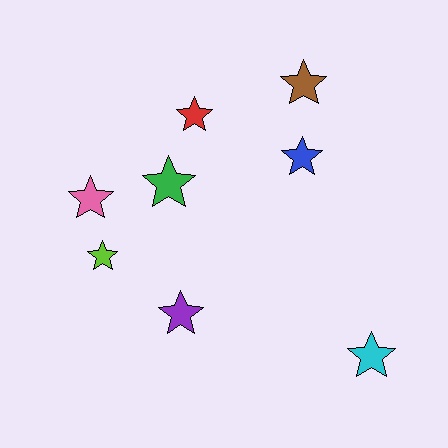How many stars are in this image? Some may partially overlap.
There are 8 stars.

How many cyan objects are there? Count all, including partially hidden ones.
There is 1 cyan object.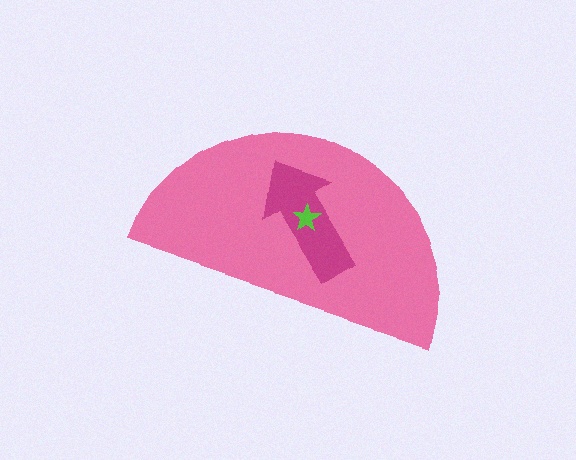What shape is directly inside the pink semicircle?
The magenta arrow.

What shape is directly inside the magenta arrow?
The lime star.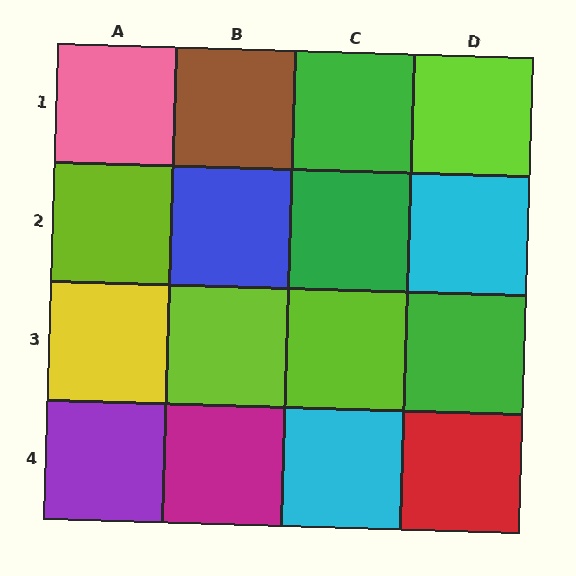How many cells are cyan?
2 cells are cyan.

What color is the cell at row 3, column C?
Lime.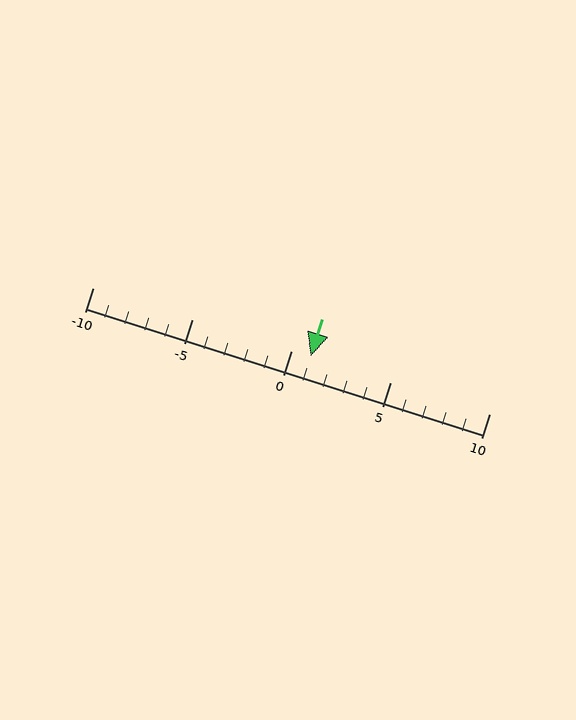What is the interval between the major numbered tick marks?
The major tick marks are spaced 5 units apart.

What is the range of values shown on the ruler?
The ruler shows values from -10 to 10.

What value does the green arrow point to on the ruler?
The green arrow points to approximately 1.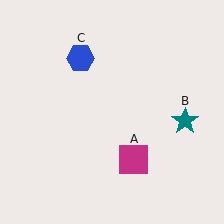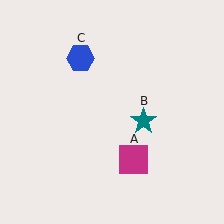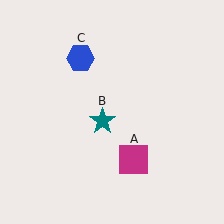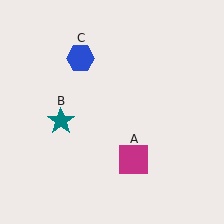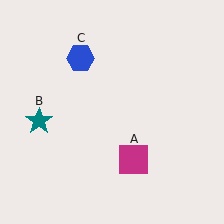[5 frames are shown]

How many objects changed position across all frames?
1 object changed position: teal star (object B).